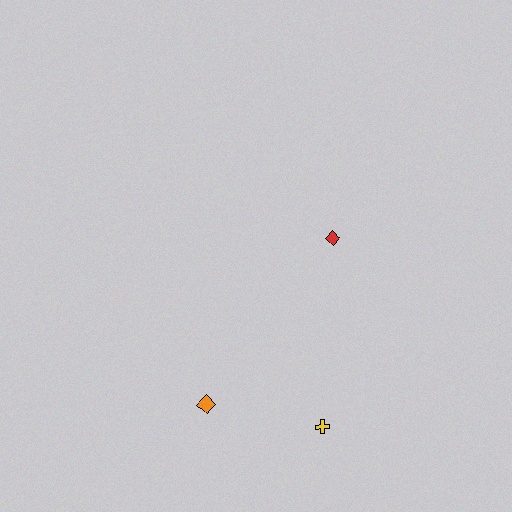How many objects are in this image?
There are 3 objects.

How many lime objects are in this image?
There are no lime objects.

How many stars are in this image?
There are no stars.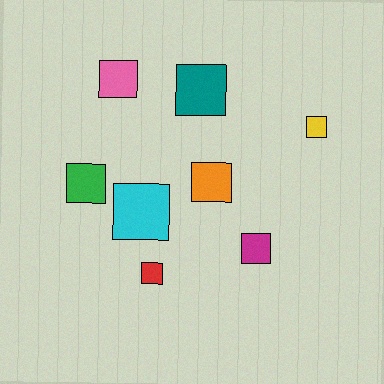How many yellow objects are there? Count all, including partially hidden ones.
There is 1 yellow object.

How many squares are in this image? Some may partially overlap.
There are 8 squares.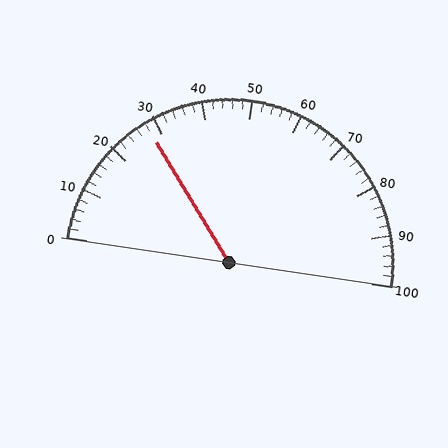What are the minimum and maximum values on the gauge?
The gauge ranges from 0 to 100.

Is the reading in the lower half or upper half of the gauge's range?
The reading is in the lower half of the range (0 to 100).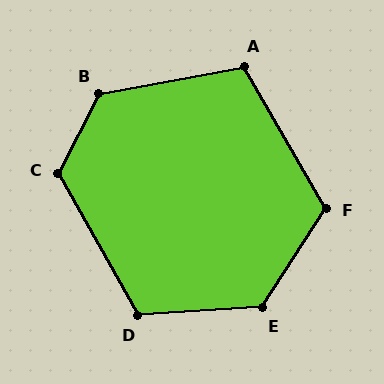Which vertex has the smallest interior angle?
A, at approximately 110 degrees.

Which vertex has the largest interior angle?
B, at approximately 128 degrees.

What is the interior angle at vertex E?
Approximately 127 degrees (obtuse).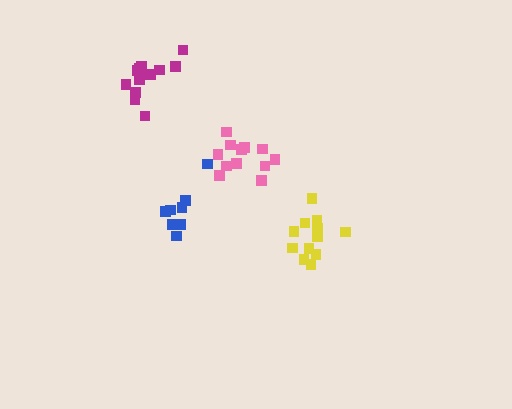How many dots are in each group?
Group 1: 13 dots, Group 2: 8 dots, Group 3: 12 dots, Group 4: 12 dots (45 total).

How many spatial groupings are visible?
There are 4 spatial groupings.